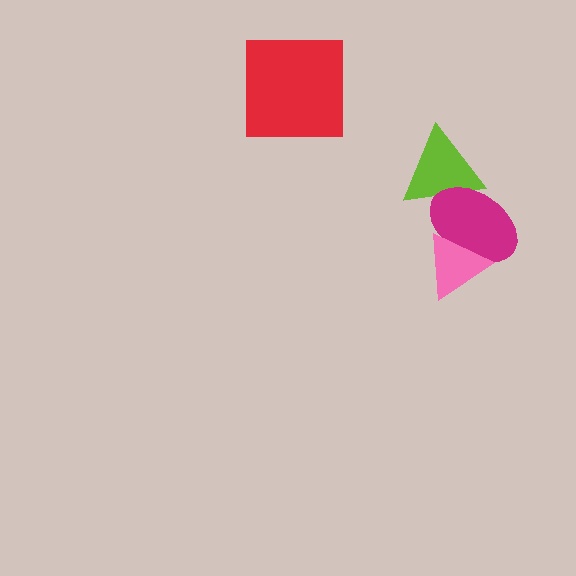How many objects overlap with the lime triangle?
1 object overlaps with the lime triangle.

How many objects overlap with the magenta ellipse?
2 objects overlap with the magenta ellipse.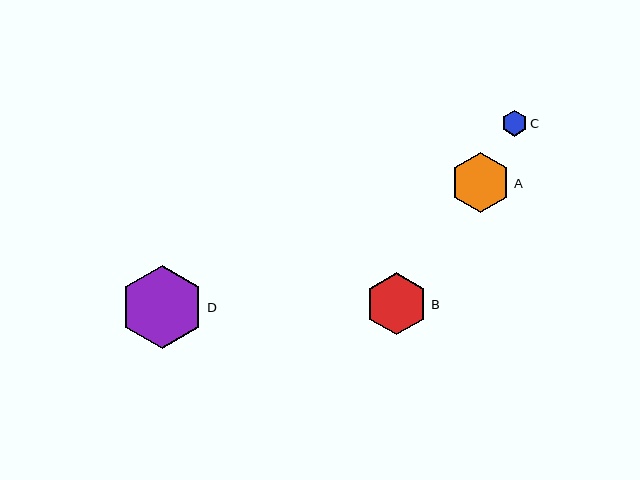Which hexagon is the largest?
Hexagon D is the largest with a size of approximately 84 pixels.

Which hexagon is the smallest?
Hexagon C is the smallest with a size of approximately 26 pixels.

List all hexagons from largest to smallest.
From largest to smallest: D, B, A, C.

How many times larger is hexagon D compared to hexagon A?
Hexagon D is approximately 1.4 times the size of hexagon A.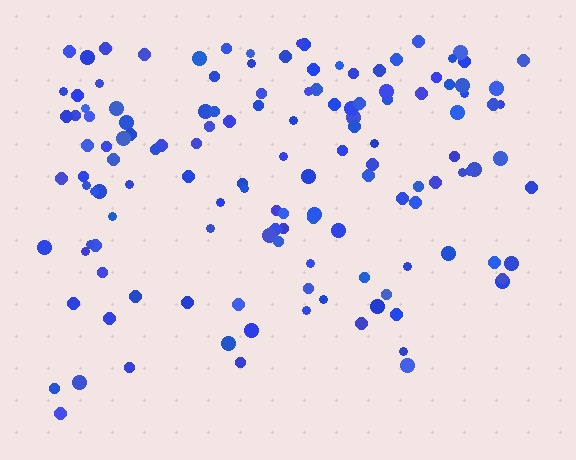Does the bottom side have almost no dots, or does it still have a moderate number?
Still a moderate number, just noticeably fewer than the top.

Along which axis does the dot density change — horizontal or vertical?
Vertical.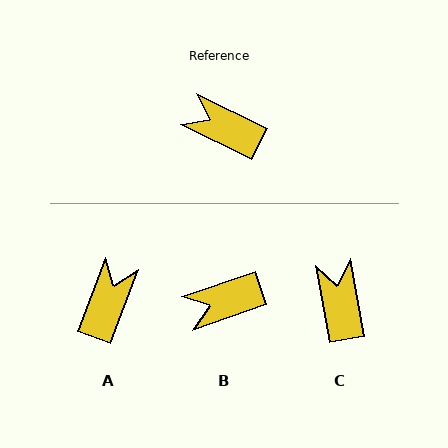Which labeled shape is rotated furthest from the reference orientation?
A, about 84 degrees away.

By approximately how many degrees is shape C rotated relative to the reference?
Approximately 53 degrees clockwise.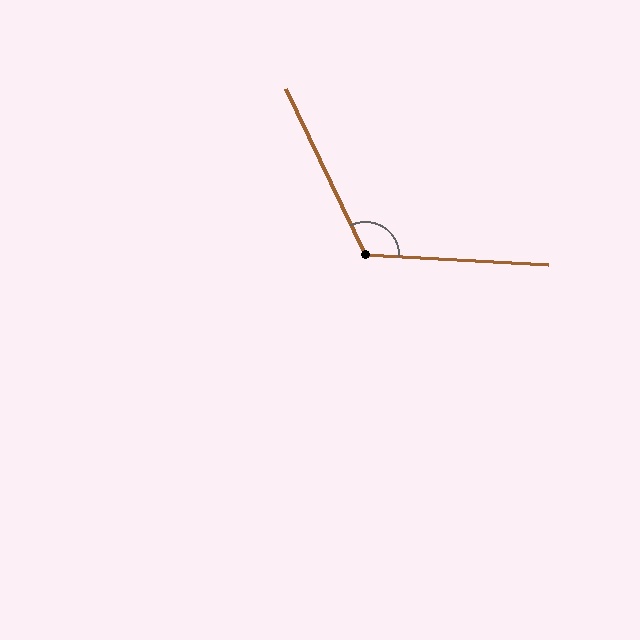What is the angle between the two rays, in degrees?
Approximately 119 degrees.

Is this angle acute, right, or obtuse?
It is obtuse.